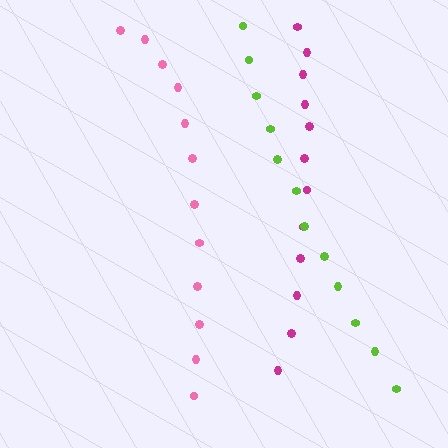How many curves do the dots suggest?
There are 3 distinct paths.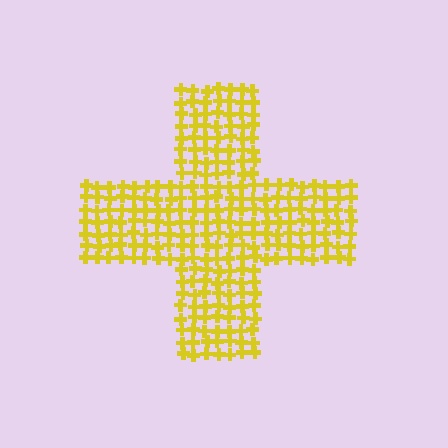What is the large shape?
The large shape is a cross.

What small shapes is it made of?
It is made of small crosses.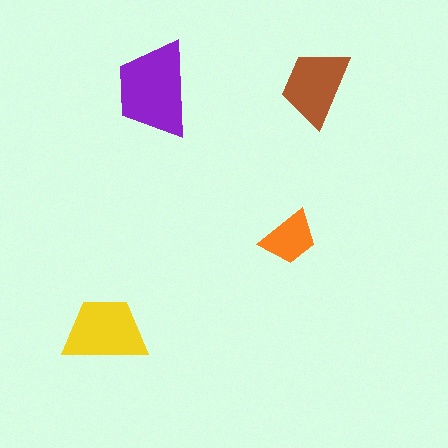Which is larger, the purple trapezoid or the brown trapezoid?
The purple one.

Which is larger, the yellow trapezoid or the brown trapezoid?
The yellow one.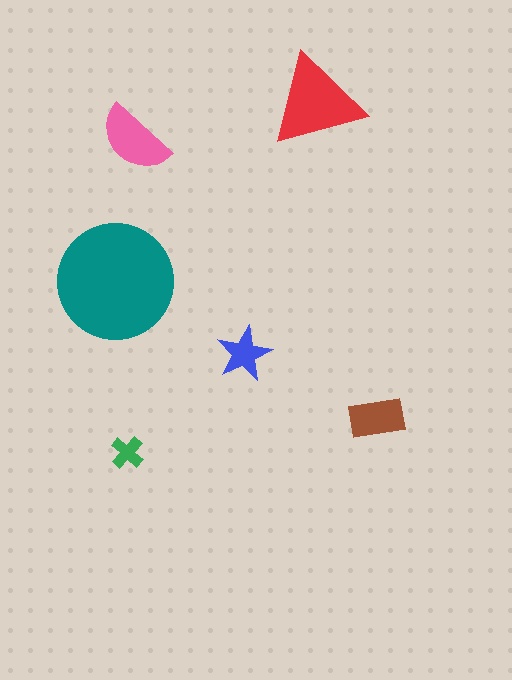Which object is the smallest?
The green cross.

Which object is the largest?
The teal circle.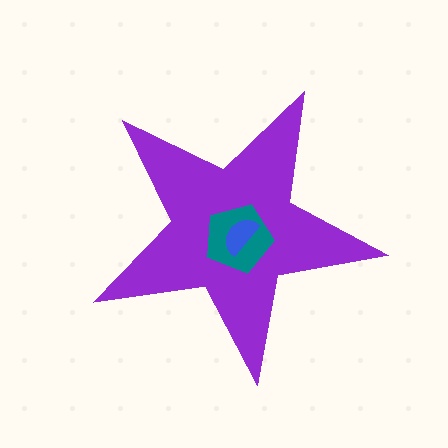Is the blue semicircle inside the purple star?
Yes.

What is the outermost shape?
The purple star.